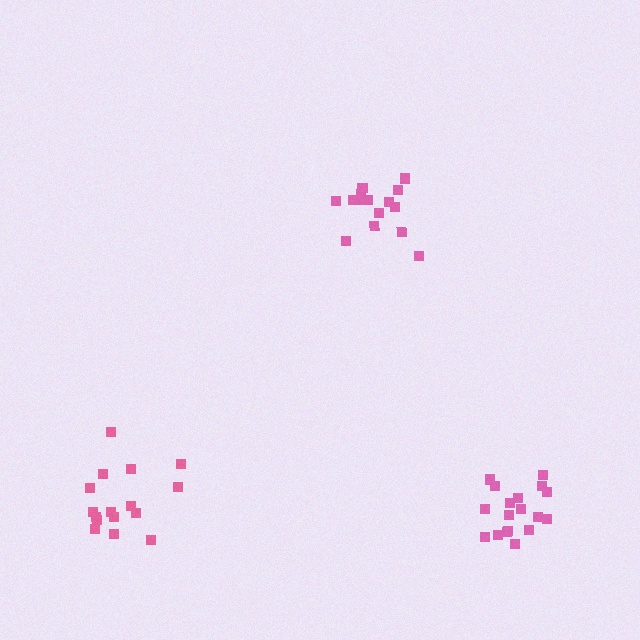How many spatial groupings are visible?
There are 3 spatial groupings.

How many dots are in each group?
Group 1: 15 dots, Group 2: 16 dots, Group 3: 18 dots (49 total).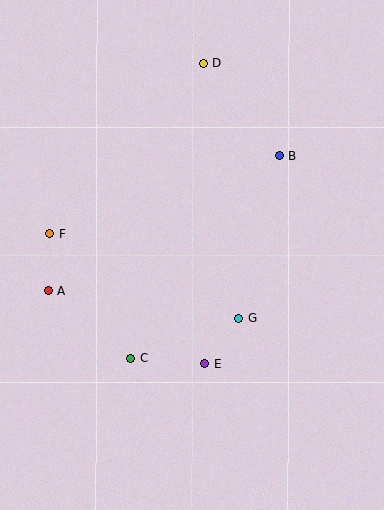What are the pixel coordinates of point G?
Point G is at (239, 319).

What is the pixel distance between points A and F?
The distance between A and F is 57 pixels.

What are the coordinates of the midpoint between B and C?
The midpoint between B and C is at (205, 257).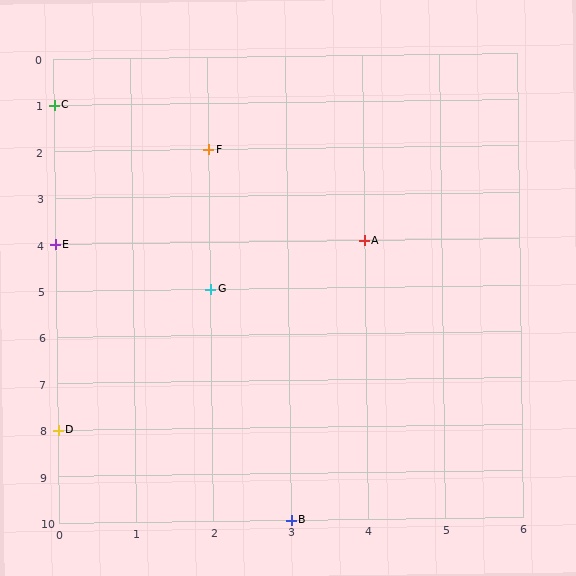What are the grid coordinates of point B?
Point B is at grid coordinates (3, 10).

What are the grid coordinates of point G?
Point G is at grid coordinates (2, 5).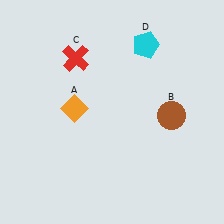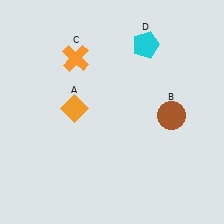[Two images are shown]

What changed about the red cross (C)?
In Image 1, C is red. In Image 2, it changed to orange.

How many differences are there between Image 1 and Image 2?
There is 1 difference between the two images.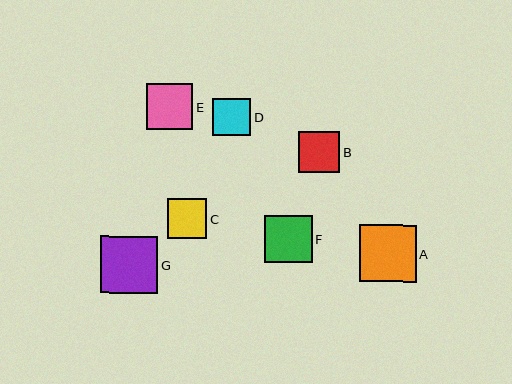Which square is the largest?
Square G is the largest with a size of approximately 57 pixels.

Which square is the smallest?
Square D is the smallest with a size of approximately 38 pixels.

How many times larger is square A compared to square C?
Square A is approximately 1.5 times the size of square C.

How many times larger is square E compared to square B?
Square E is approximately 1.1 times the size of square B.